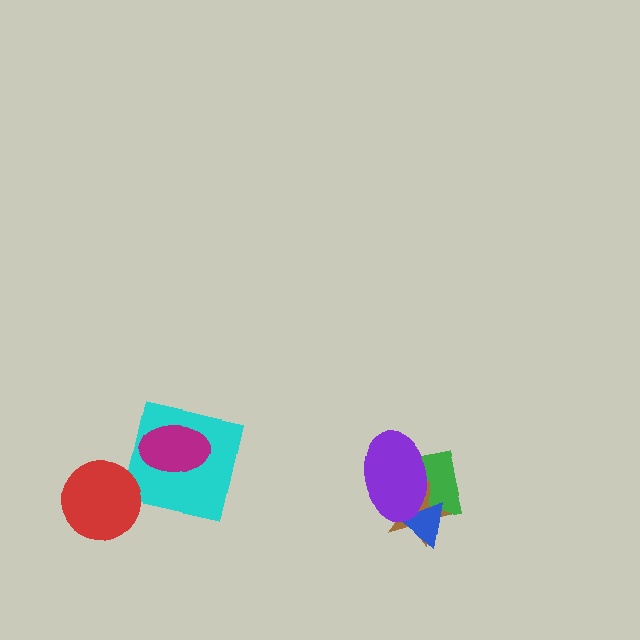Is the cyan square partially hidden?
Yes, it is partially covered by another shape.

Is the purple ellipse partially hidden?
No, no other shape covers it.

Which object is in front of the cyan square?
The magenta ellipse is in front of the cyan square.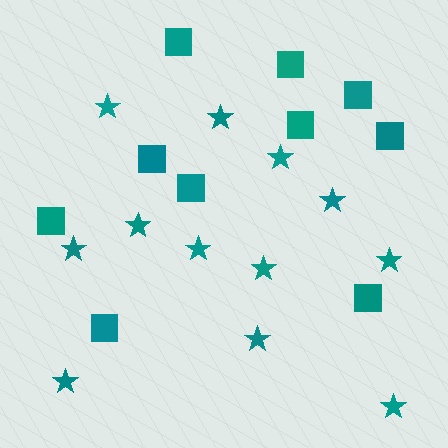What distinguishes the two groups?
There are 2 groups: one group of squares (10) and one group of stars (12).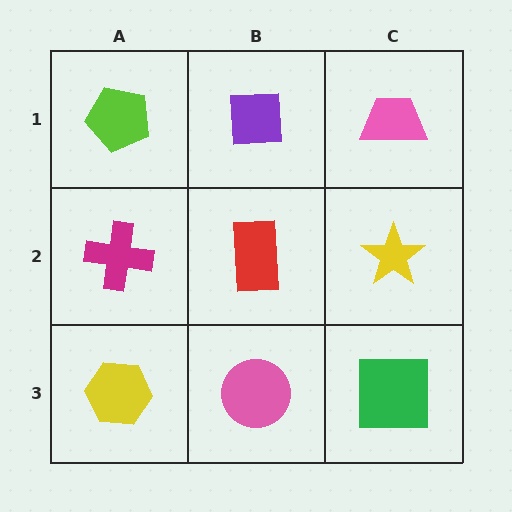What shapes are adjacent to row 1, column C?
A yellow star (row 2, column C), a purple square (row 1, column B).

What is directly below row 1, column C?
A yellow star.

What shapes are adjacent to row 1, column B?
A red rectangle (row 2, column B), a lime pentagon (row 1, column A), a pink trapezoid (row 1, column C).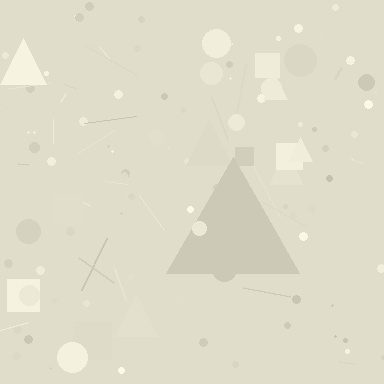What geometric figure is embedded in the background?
A triangle is embedded in the background.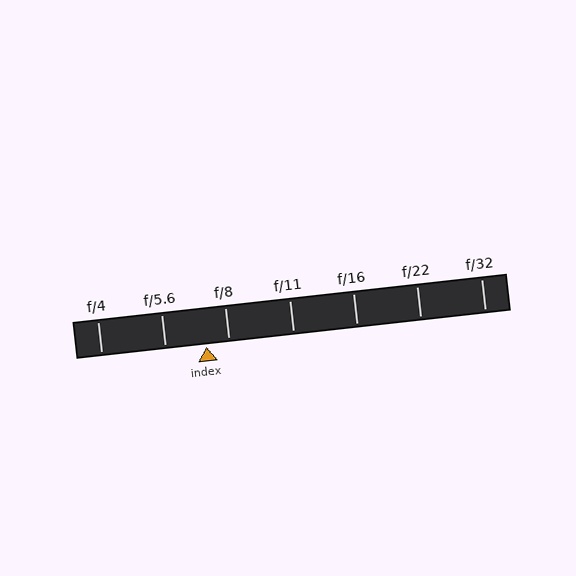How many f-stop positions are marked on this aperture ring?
There are 7 f-stop positions marked.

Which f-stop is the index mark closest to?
The index mark is closest to f/8.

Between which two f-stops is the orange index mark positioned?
The index mark is between f/5.6 and f/8.